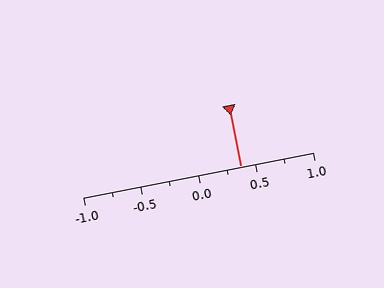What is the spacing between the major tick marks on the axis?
The major ticks are spaced 0.5 apart.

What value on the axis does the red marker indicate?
The marker indicates approximately 0.38.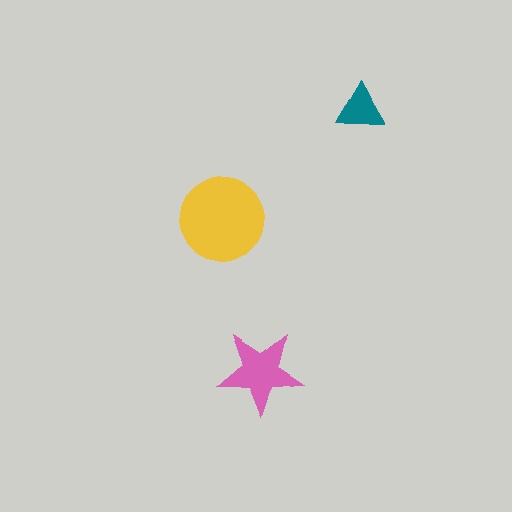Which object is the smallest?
The teal triangle.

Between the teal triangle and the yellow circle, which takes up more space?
The yellow circle.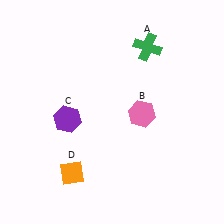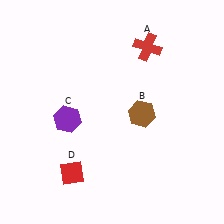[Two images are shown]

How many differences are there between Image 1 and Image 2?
There are 3 differences between the two images.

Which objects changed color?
A changed from green to red. B changed from pink to brown. D changed from orange to red.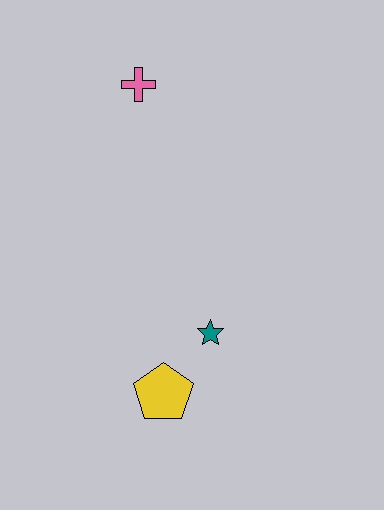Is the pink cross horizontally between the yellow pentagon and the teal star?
No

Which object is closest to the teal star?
The yellow pentagon is closest to the teal star.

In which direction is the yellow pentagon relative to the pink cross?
The yellow pentagon is below the pink cross.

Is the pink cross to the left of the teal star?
Yes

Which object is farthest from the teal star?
The pink cross is farthest from the teal star.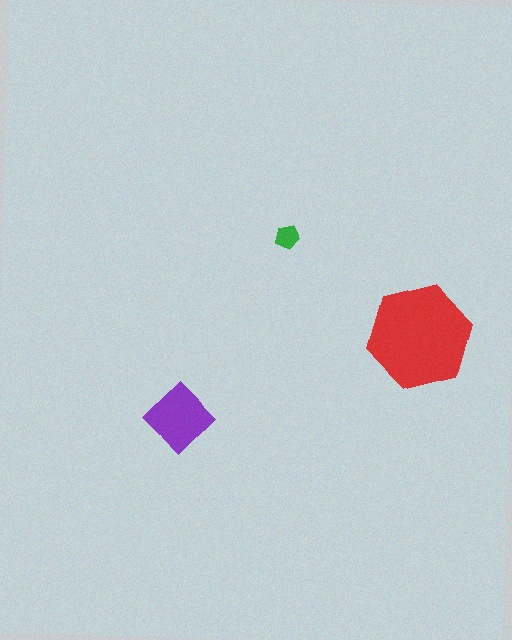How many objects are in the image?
There are 3 objects in the image.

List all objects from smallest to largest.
The green pentagon, the purple diamond, the red hexagon.